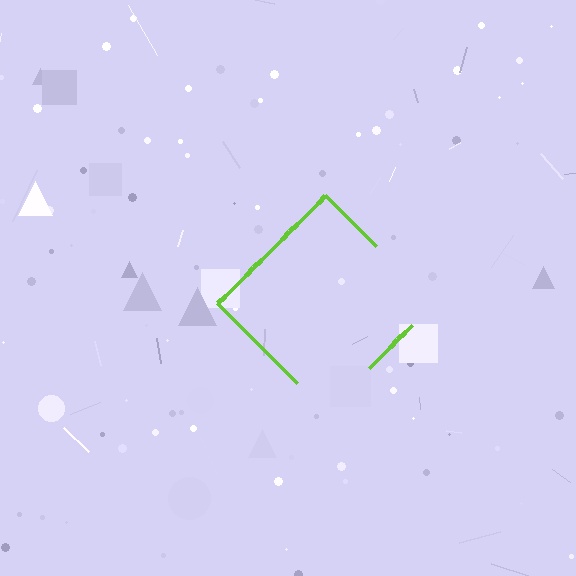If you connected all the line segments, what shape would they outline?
They would outline a diamond.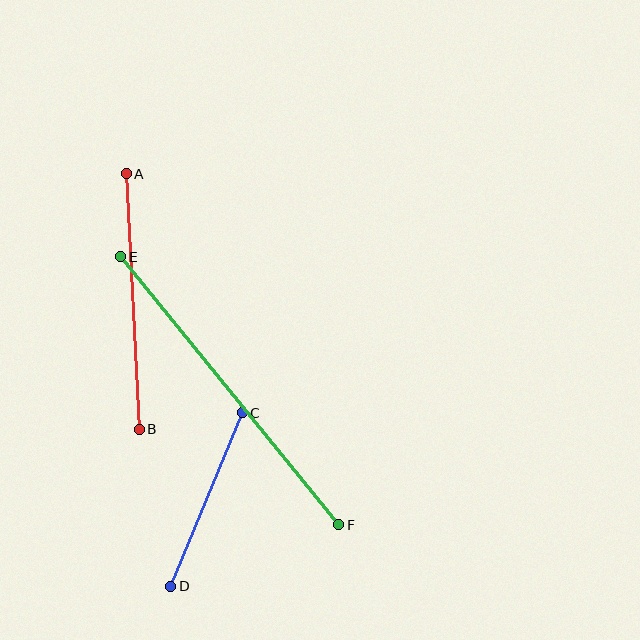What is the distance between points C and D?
The distance is approximately 188 pixels.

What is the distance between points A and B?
The distance is approximately 256 pixels.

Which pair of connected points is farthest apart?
Points E and F are farthest apart.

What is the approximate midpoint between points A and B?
The midpoint is at approximately (133, 301) pixels.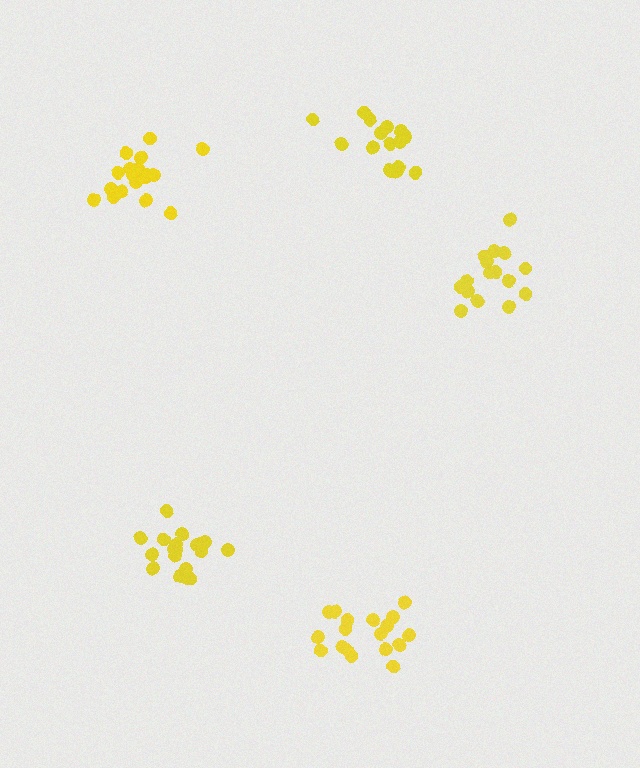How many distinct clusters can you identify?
There are 5 distinct clusters.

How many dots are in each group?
Group 1: 18 dots, Group 2: 16 dots, Group 3: 19 dots, Group 4: 17 dots, Group 5: 19 dots (89 total).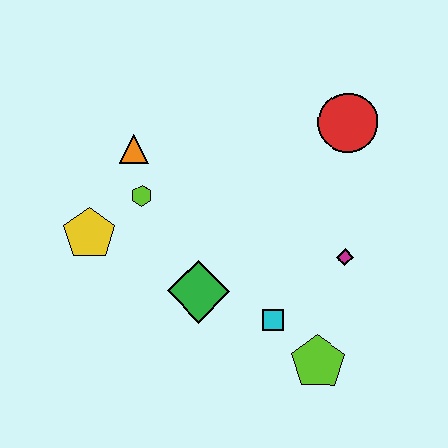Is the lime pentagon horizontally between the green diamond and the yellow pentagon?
No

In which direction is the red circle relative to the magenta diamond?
The red circle is above the magenta diamond.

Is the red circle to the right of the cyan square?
Yes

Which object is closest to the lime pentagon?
The cyan square is closest to the lime pentagon.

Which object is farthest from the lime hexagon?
The lime pentagon is farthest from the lime hexagon.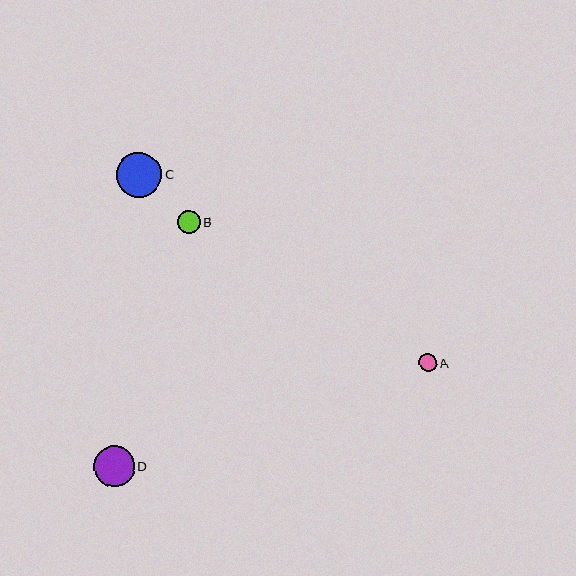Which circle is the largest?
Circle C is the largest with a size of approximately 45 pixels.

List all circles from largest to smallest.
From largest to smallest: C, D, B, A.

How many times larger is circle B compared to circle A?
Circle B is approximately 1.2 times the size of circle A.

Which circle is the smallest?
Circle A is the smallest with a size of approximately 18 pixels.